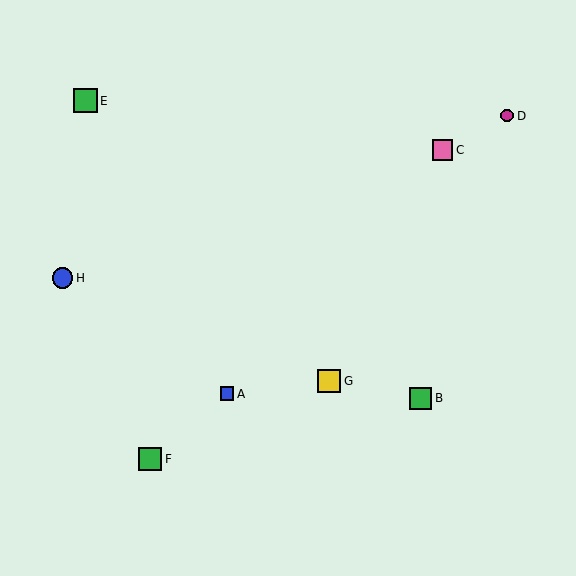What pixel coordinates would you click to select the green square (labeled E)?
Click at (85, 101) to select the green square E.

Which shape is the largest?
The green square (labeled E) is the largest.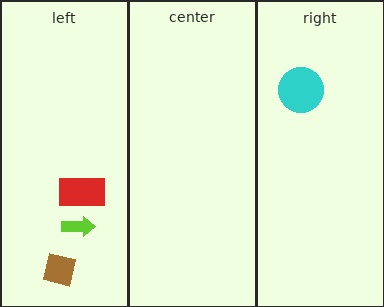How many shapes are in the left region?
3.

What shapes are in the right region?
The cyan circle.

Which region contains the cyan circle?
The right region.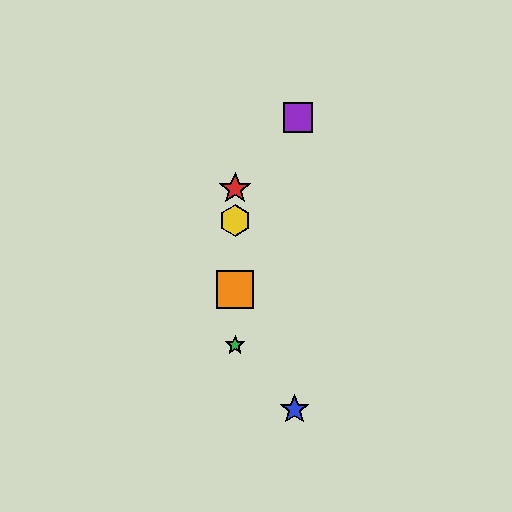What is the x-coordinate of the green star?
The green star is at x≈235.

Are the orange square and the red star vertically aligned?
Yes, both are at x≈235.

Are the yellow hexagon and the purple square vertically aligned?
No, the yellow hexagon is at x≈235 and the purple square is at x≈298.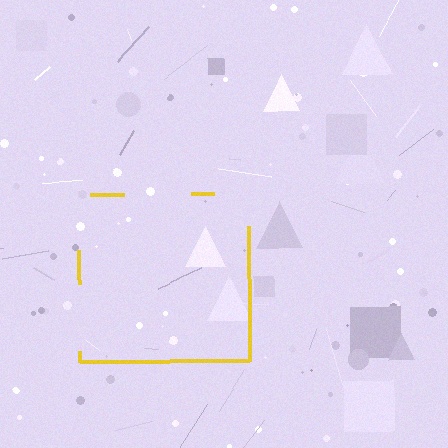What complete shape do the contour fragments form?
The contour fragments form a square.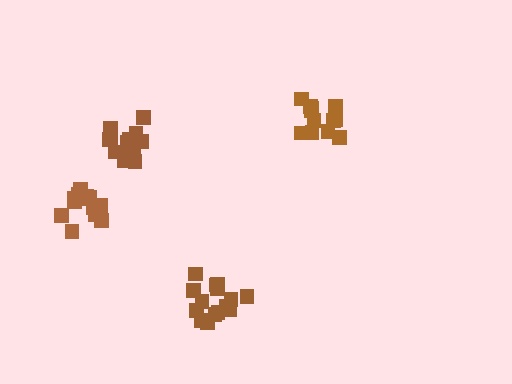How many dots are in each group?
Group 1: 12 dots, Group 2: 14 dots, Group 3: 15 dots, Group 4: 14 dots (55 total).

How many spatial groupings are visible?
There are 4 spatial groupings.